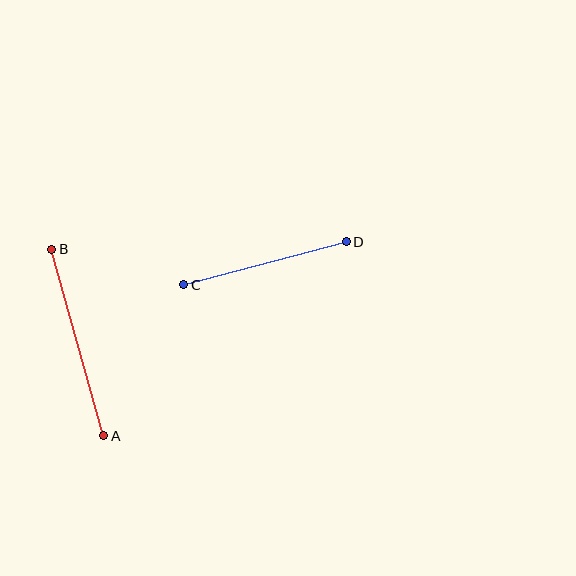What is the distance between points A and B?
The distance is approximately 193 pixels.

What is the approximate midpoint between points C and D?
The midpoint is at approximately (265, 263) pixels.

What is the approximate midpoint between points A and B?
The midpoint is at approximately (78, 342) pixels.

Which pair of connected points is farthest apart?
Points A and B are farthest apart.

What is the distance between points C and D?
The distance is approximately 168 pixels.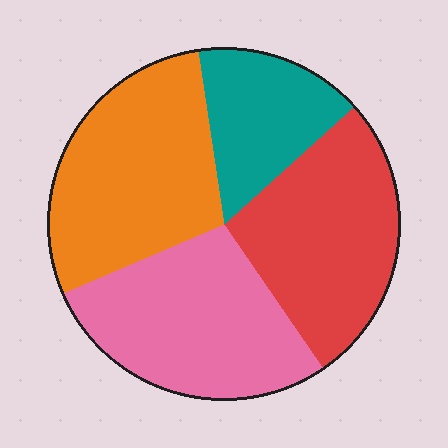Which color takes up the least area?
Teal, at roughly 15%.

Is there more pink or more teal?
Pink.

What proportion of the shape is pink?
Pink takes up about one quarter (1/4) of the shape.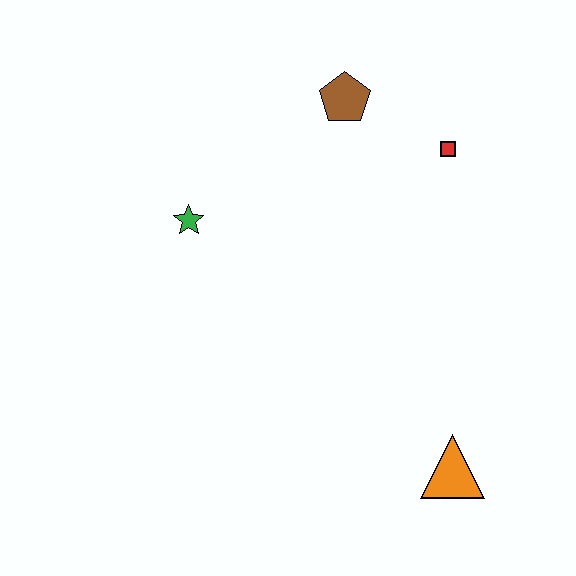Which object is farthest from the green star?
The orange triangle is farthest from the green star.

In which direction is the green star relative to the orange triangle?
The green star is to the left of the orange triangle.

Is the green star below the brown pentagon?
Yes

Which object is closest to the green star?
The brown pentagon is closest to the green star.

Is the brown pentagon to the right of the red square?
No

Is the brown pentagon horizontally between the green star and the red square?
Yes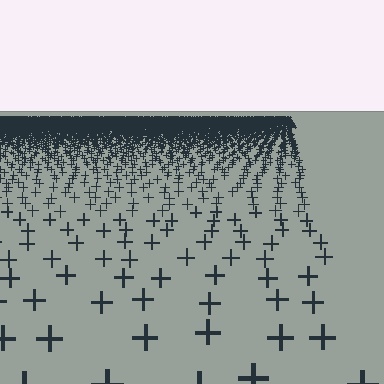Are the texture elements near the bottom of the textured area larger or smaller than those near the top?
Larger. Near the bottom, elements are closer to the viewer and appear at a bigger on-screen size.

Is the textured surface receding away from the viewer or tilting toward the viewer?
The surface is receding away from the viewer. Texture elements get smaller and denser toward the top.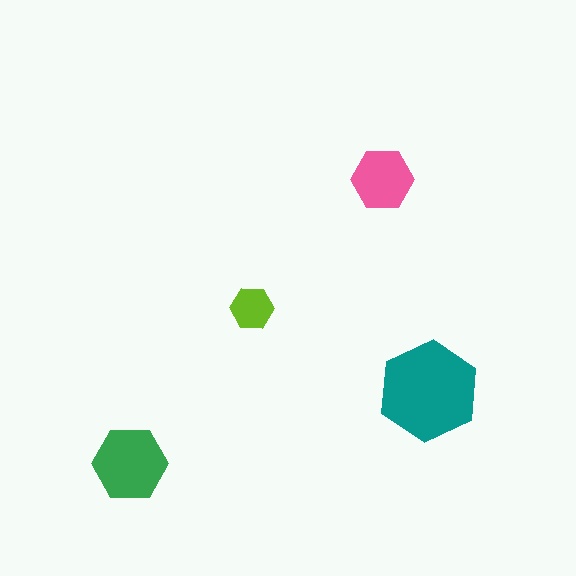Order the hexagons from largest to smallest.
the teal one, the green one, the pink one, the lime one.